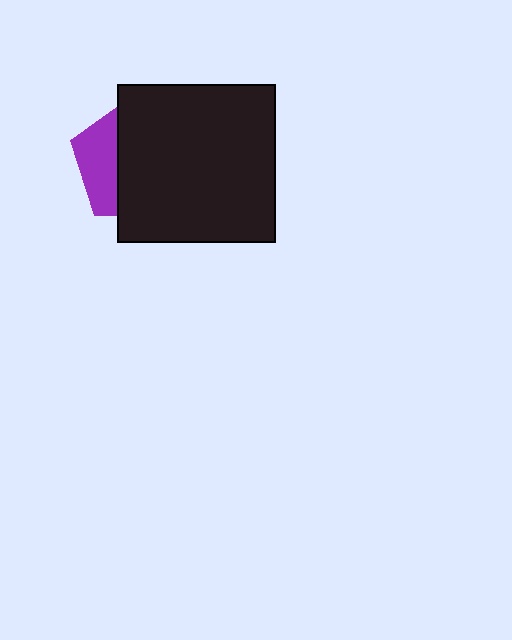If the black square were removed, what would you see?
You would see the complete purple pentagon.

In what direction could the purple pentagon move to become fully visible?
The purple pentagon could move left. That would shift it out from behind the black square entirely.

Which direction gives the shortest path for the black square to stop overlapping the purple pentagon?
Moving right gives the shortest separation.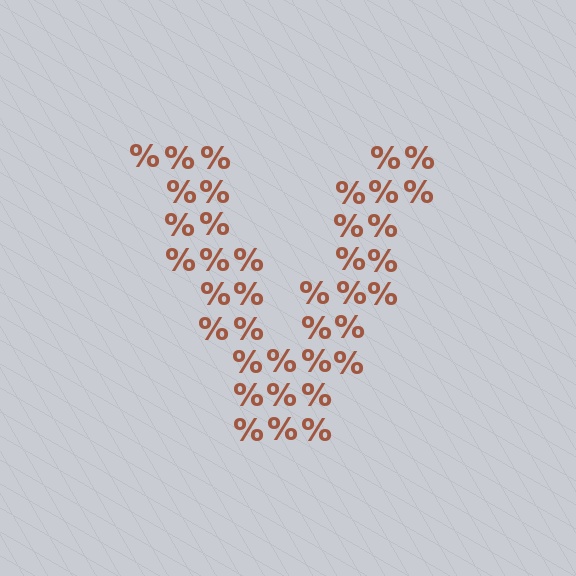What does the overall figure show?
The overall figure shows the letter V.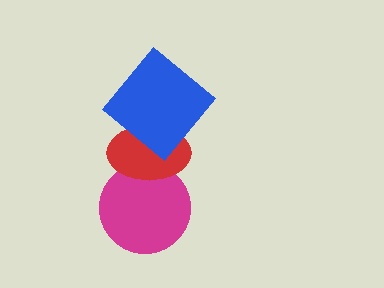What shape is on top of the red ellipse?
The blue diamond is on top of the red ellipse.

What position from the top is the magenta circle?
The magenta circle is 3rd from the top.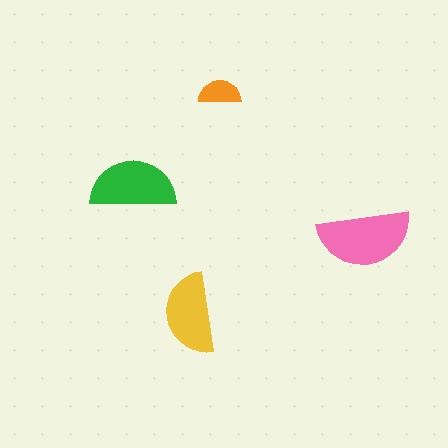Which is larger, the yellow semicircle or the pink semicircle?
The pink one.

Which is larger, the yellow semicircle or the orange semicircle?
The yellow one.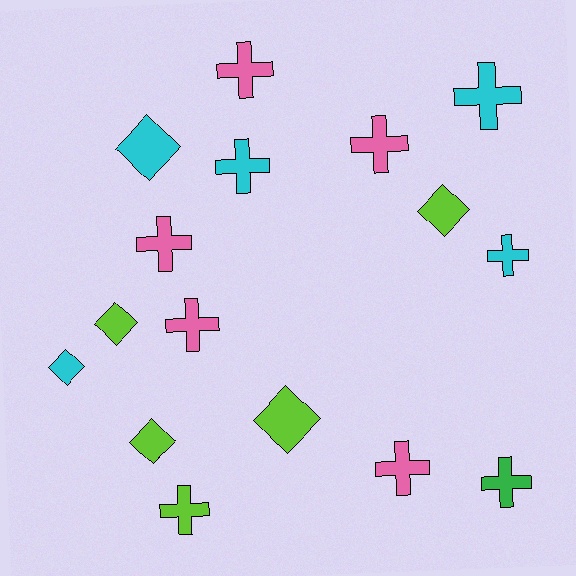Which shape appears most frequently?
Cross, with 10 objects.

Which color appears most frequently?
Cyan, with 5 objects.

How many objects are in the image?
There are 16 objects.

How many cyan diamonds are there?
There are 2 cyan diamonds.